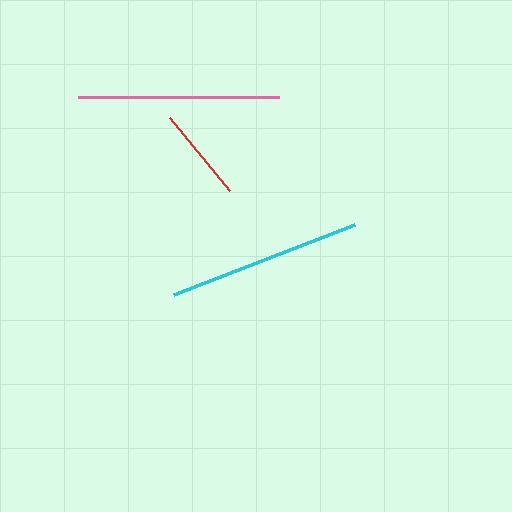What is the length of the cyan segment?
The cyan segment is approximately 194 pixels long.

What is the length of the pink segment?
The pink segment is approximately 201 pixels long.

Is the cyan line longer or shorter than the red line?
The cyan line is longer than the red line.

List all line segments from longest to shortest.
From longest to shortest: pink, cyan, red.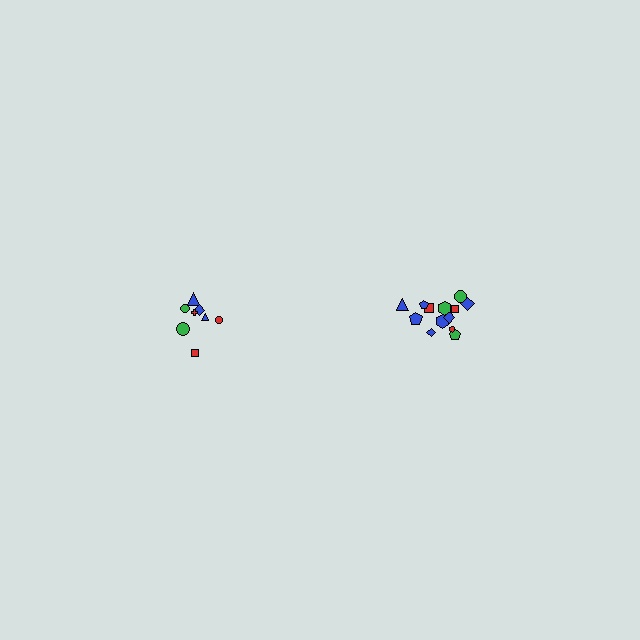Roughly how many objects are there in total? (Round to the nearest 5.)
Roughly 25 objects in total.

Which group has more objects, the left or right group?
The right group.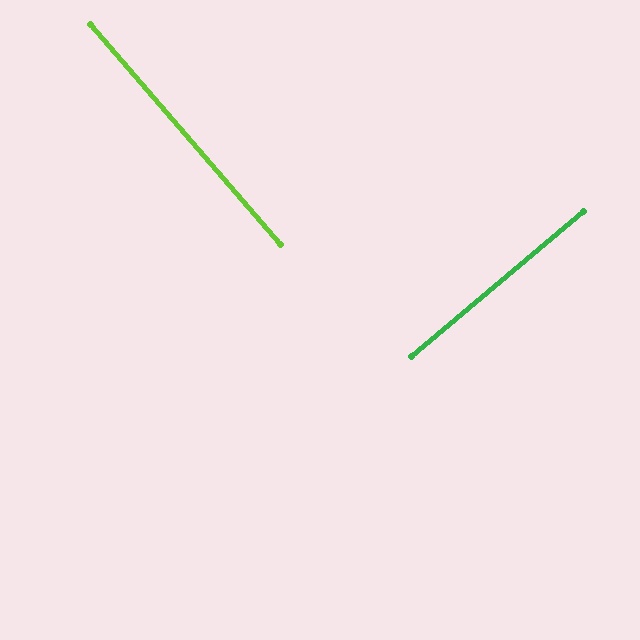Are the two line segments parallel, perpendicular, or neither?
Perpendicular — they meet at approximately 89°.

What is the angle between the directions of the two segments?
Approximately 89 degrees.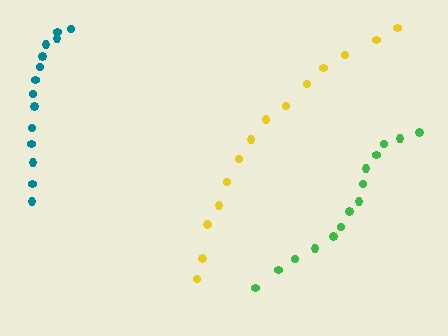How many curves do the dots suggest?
There are 3 distinct paths.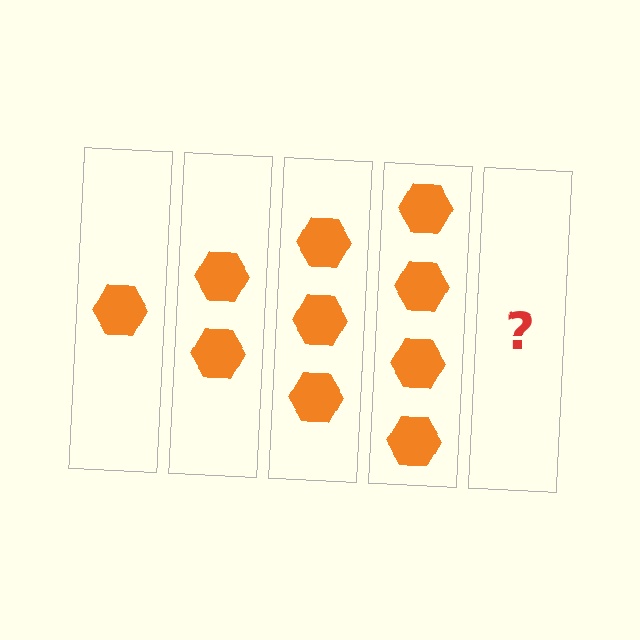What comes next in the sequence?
The next element should be 5 hexagons.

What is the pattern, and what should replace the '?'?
The pattern is that each step adds one more hexagon. The '?' should be 5 hexagons.